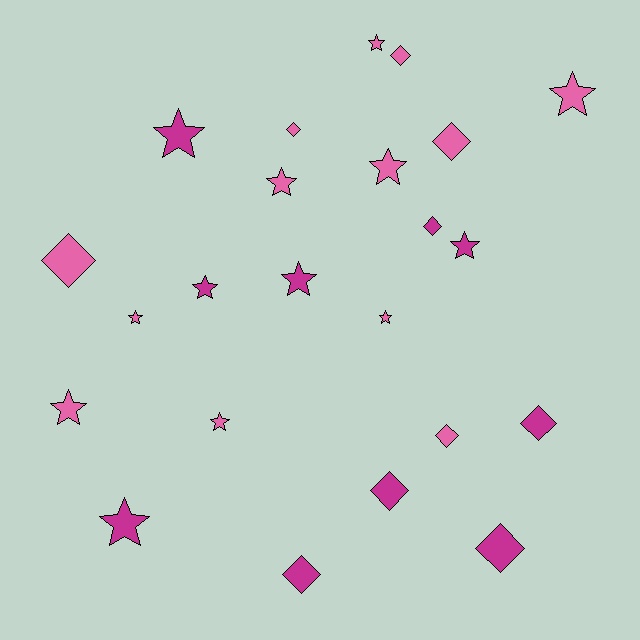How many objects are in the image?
There are 23 objects.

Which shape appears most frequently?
Star, with 13 objects.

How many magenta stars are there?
There are 5 magenta stars.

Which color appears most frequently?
Pink, with 13 objects.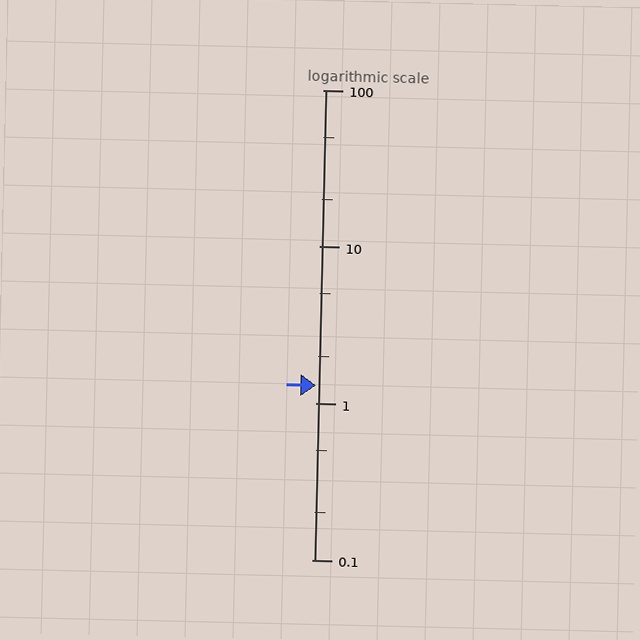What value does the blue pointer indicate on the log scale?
The pointer indicates approximately 1.3.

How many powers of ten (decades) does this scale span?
The scale spans 3 decades, from 0.1 to 100.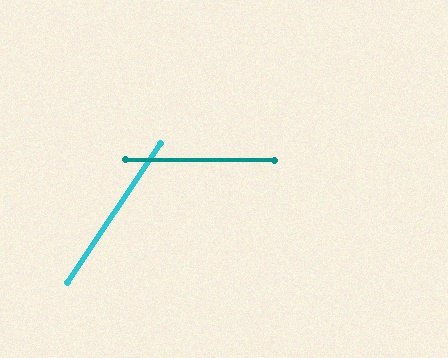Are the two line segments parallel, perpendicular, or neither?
Neither parallel nor perpendicular — they differ by about 57°.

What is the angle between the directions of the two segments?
Approximately 57 degrees.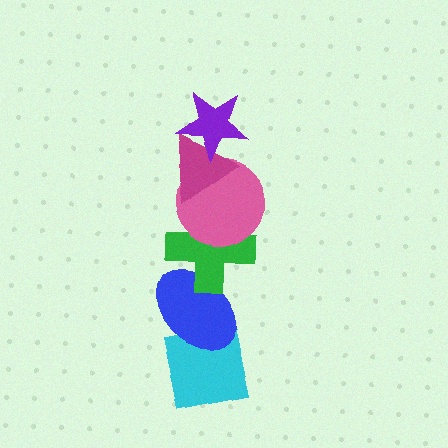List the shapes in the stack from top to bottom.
From top to bottom: the purple star, the magenta triangle, the pink circle, the green cross, the blue ellipse, the cyan square.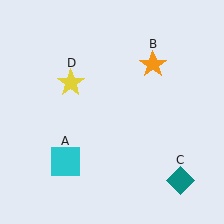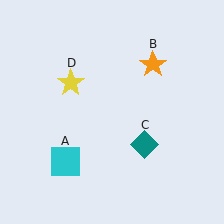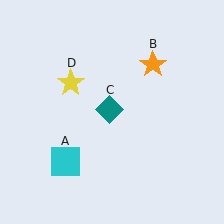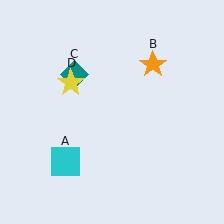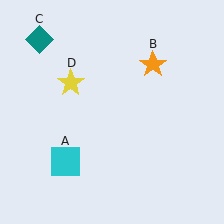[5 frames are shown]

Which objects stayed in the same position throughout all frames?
Cyan square (object A) and orange star (object B) and yellow star (object D) remained stationary.